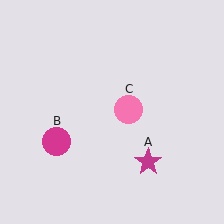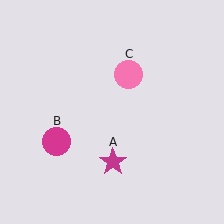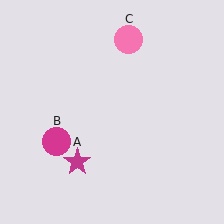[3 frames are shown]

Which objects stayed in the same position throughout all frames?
Magenta circle (object B) remained stationary.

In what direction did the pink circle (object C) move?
The pink circle (object C) moved up.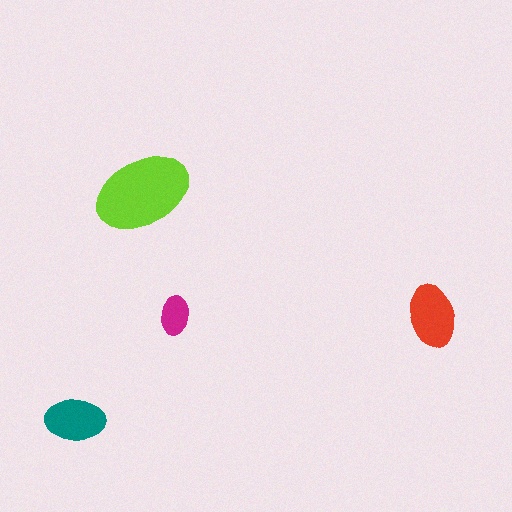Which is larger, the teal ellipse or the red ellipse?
The red one.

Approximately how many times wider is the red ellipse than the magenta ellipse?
About 1.5 times wider.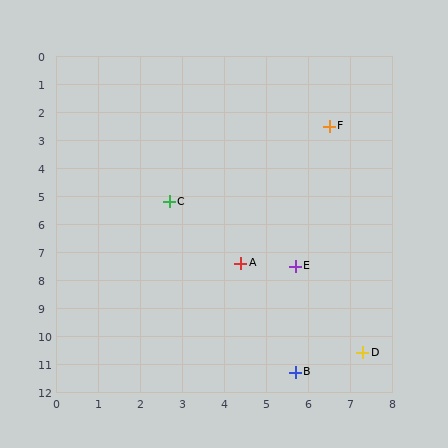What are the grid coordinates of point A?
Point A is at approximately (4.4, 7.4).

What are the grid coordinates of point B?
Point B is at approximately (5.7, 11.3).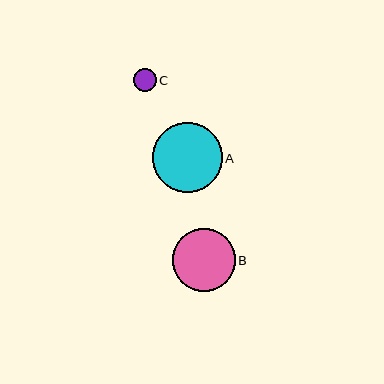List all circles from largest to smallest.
From largest to smallest: A, B, C.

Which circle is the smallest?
Circle C is the smallest with a size of approximately 23 pixels.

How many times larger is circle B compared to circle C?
Circle B is approximately 2.8 times the size of circle C.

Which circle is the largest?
Circle A is the largest with a size of approximately 70 pixels.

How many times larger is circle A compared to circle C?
Circle A is approximately 3.0 times the size of circle C.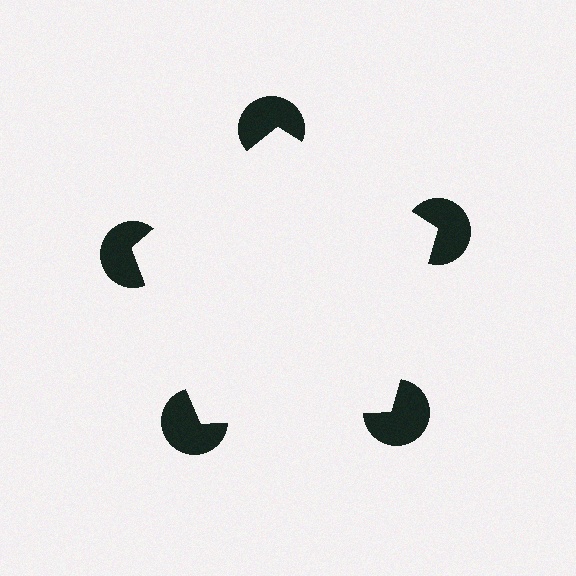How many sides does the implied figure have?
5 sides.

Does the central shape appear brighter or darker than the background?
It typically appears slightly brighter than the background, even though no actual brightness change is drawn.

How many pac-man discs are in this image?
There are 5 — one at each vertex of the illusory pentagon.